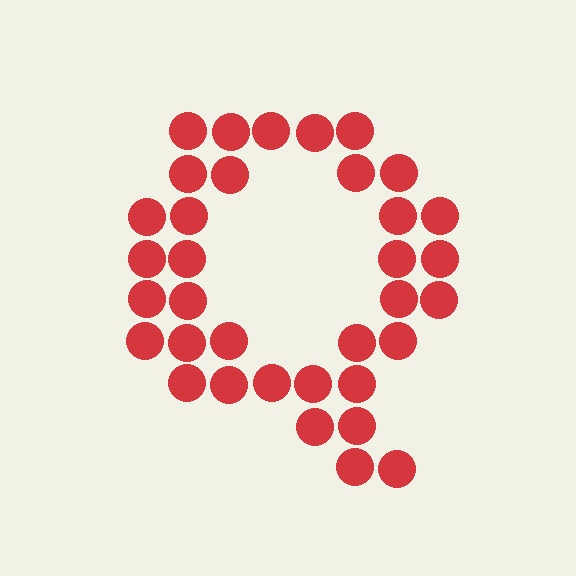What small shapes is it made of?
It is made of small circles.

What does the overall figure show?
The overall figure shows the letter Q.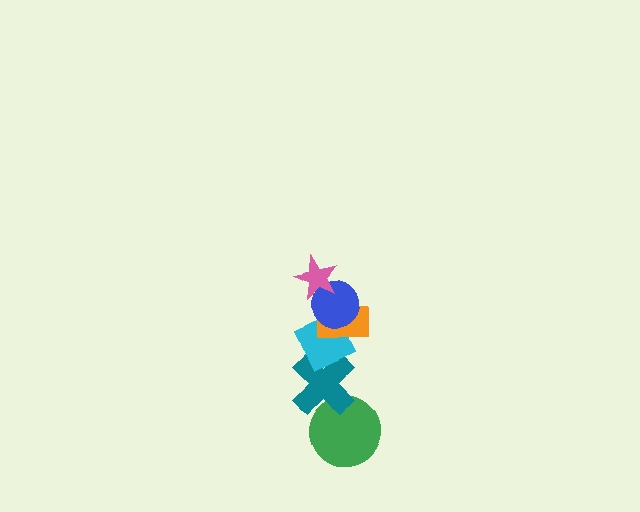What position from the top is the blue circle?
The blue circle is 2nd from the top.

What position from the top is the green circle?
The green circle is 6th from the top.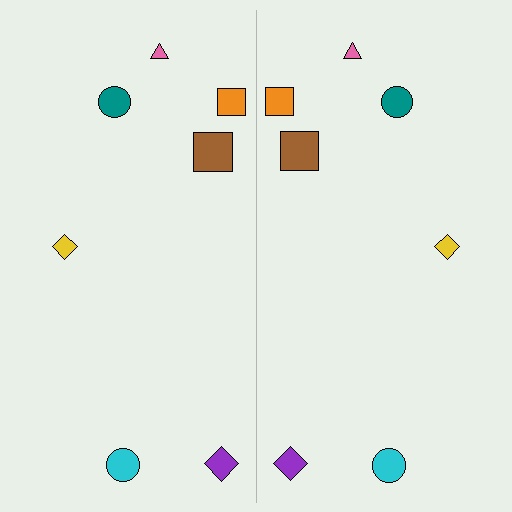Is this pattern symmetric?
Yes, this pattern has bilateral (reflection) symmetry.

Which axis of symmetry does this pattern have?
The pattern has a vertical axis of symmetry running through the center of the image.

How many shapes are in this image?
There are 14 shapes in this image.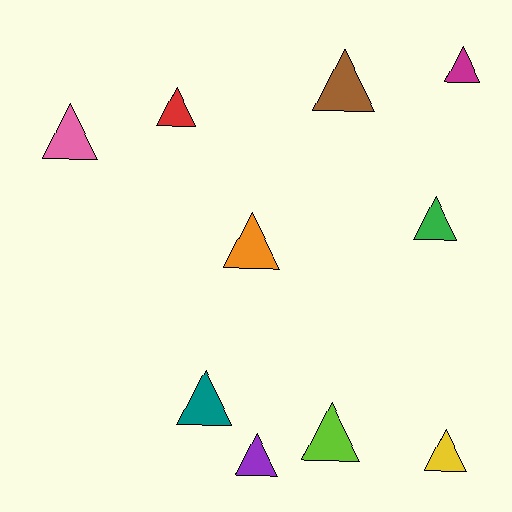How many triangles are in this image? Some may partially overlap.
There are 10 triangles.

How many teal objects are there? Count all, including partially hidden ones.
There is 1 teal object.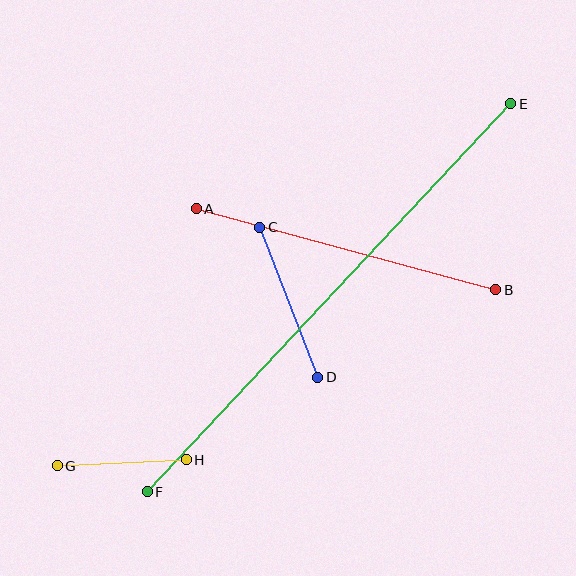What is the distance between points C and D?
The distance is approximately 161 pixels.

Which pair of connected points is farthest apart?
Points E and F are farthest apart.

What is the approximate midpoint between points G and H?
The midpoint is at approximately (122, 463) pixels.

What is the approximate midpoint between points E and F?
The midpoint is at approximately (329, 298) pixels.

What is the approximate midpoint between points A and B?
The midpoint is at approximately (346, 249) pixels.